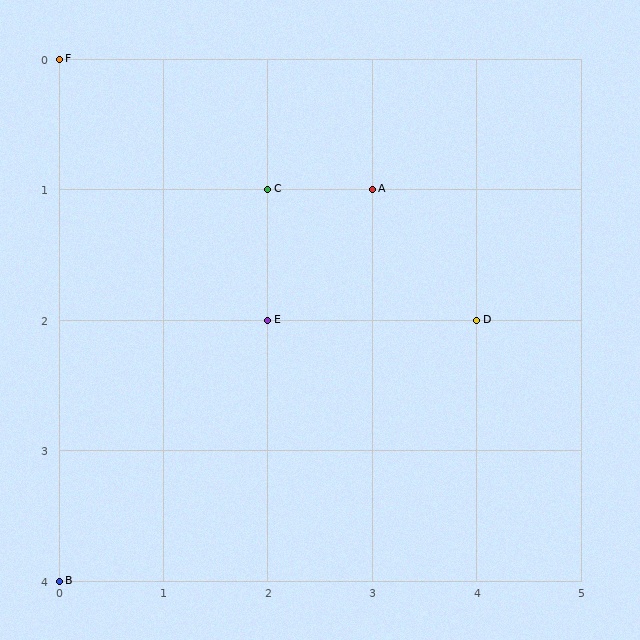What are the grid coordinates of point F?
Point F is at grid coordinates (0, 0).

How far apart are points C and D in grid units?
Points C and D are 2 columns and 1 row apart (about 2.2 grid units diagonally).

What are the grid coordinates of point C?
Point C is at grid coordinates (2, 1).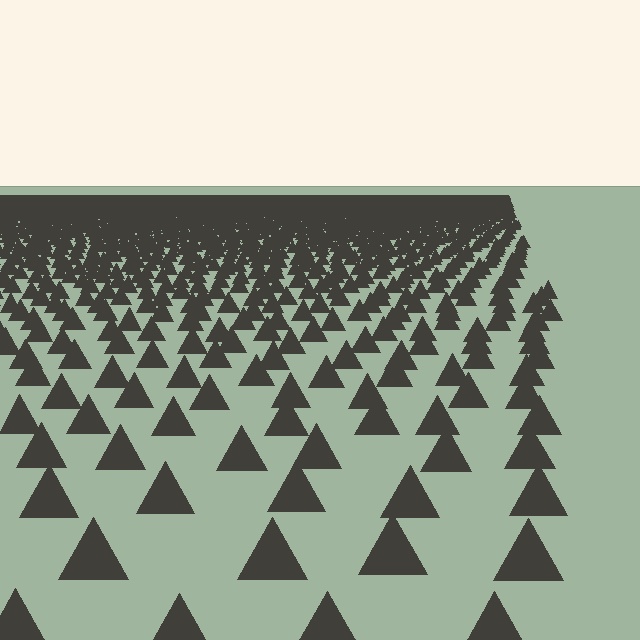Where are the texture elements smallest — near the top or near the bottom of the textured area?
Near the top.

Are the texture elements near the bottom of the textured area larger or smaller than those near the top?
Larger. Near the bottom, elements are closer to the viewer and appear at a bigger on-screen size.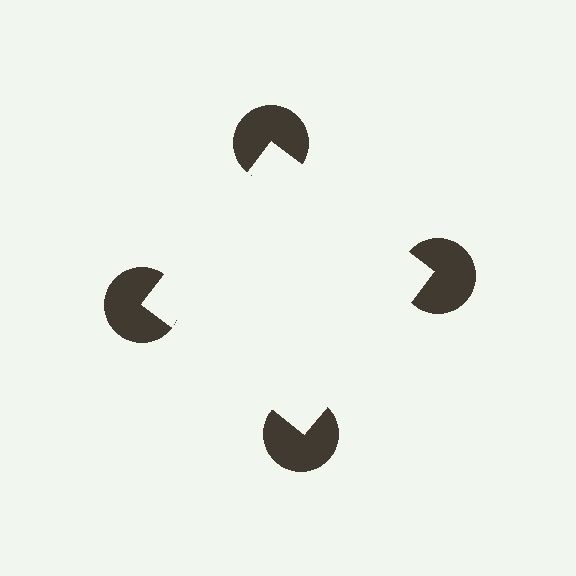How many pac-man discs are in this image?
There are 4 — one at each vertex of the illusory square.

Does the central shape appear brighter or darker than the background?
It typically appears slightly brighter than the background, even though no actual brightness change is drawn.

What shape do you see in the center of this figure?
An illusory square — its edges are inferred from the aligned wedge cuts in the pac-man discs, not physically drawn.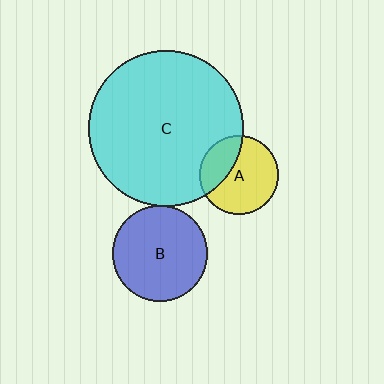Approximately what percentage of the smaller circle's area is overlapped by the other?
Approximately 5%.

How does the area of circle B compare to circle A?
Approximately 1.5 times.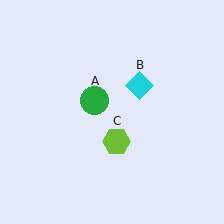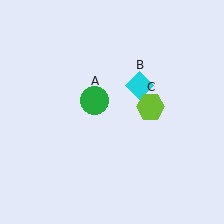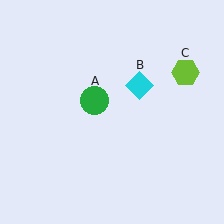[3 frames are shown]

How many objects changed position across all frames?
1 object changed position: lime hexagon (object C).